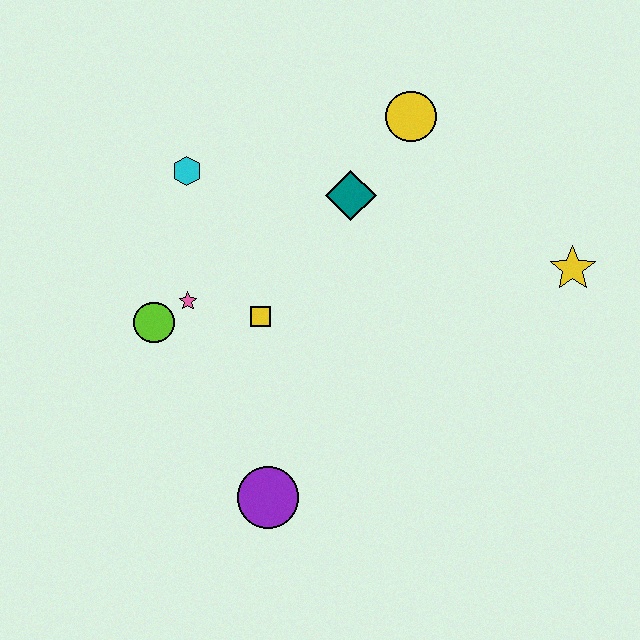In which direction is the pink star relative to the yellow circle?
The pink star is to the left of the yellow circle.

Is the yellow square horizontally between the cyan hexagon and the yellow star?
Yes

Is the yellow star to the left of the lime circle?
No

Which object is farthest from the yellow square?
The yellow star is farthest from the yellow square.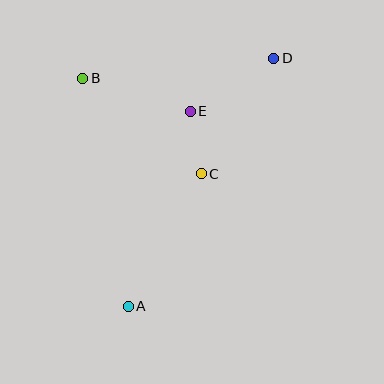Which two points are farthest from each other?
Points A and D are farthest from each other.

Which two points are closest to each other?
Points C and E are closest to each other.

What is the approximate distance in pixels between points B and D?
The distance between B and D is approximately 192 pixels.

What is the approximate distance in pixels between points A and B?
The distance between A and B is approximately 233 pixels.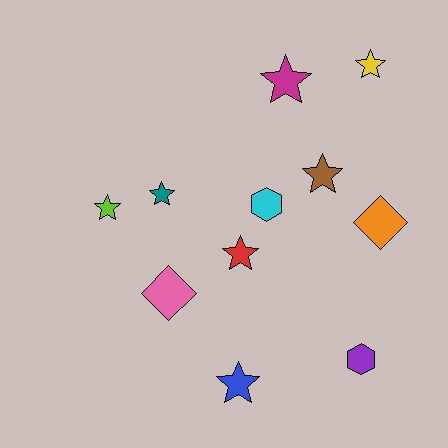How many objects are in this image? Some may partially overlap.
There are 11 objects.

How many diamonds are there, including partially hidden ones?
There are 2 diamonds.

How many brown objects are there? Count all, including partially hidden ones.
There is 1 brown object.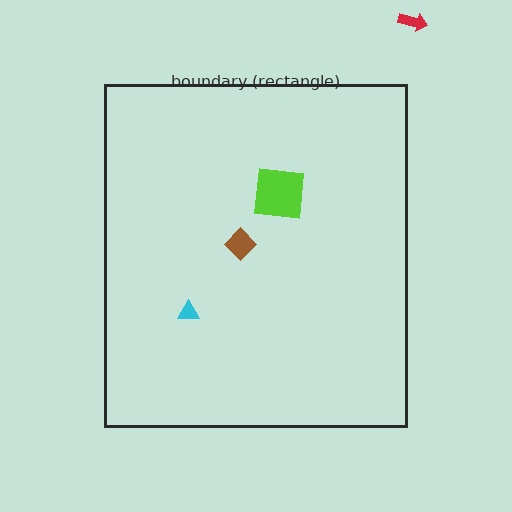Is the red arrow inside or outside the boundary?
Outside.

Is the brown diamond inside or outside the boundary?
Inside.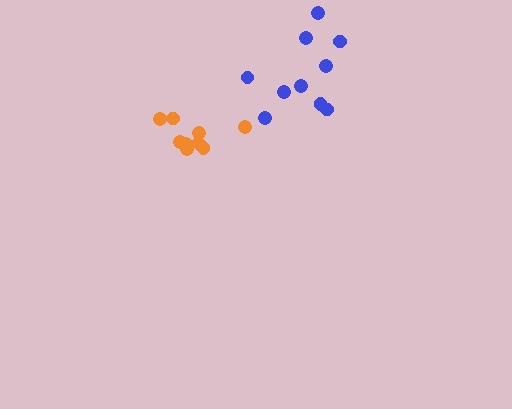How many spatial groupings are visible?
There are 2 spatial groupings.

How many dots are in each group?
Group 1: 10 dots, Group 2: 9 dots (19 total).